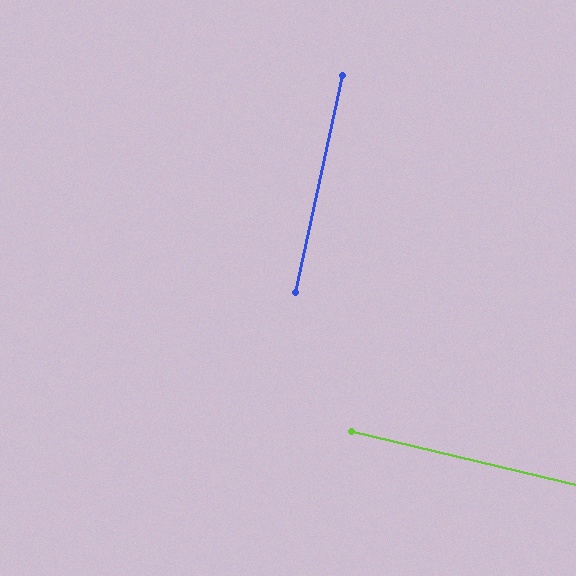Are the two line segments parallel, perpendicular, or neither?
Perpendicular — they meet at approximately 89°.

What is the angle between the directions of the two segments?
Approximately 89 degrees.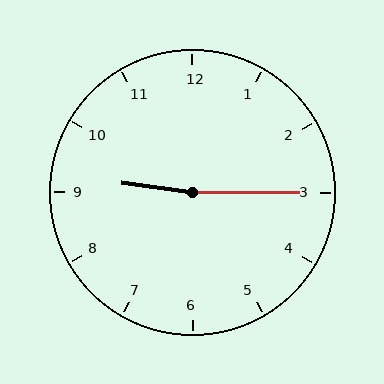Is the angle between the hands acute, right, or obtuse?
It is obtuse.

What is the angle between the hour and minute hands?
Approximately 172 degrees.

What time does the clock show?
9:15.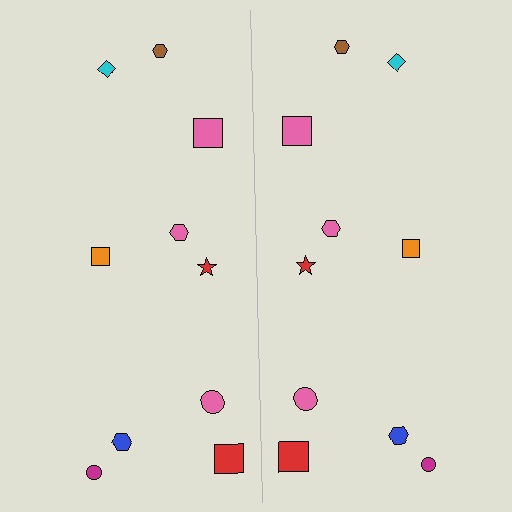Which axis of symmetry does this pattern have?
The pattern has a vertical axis of symmetry running through the center of the image.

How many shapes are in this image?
There are 20 shapes in this image.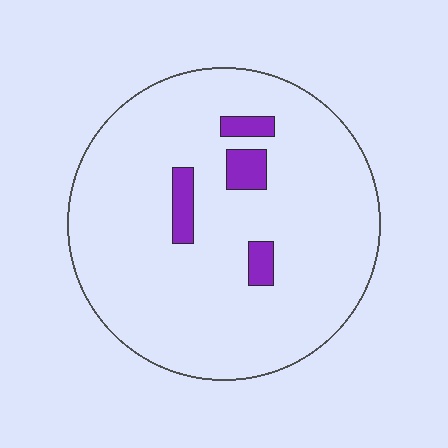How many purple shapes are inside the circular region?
4.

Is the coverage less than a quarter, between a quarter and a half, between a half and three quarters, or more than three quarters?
Less than a quarter.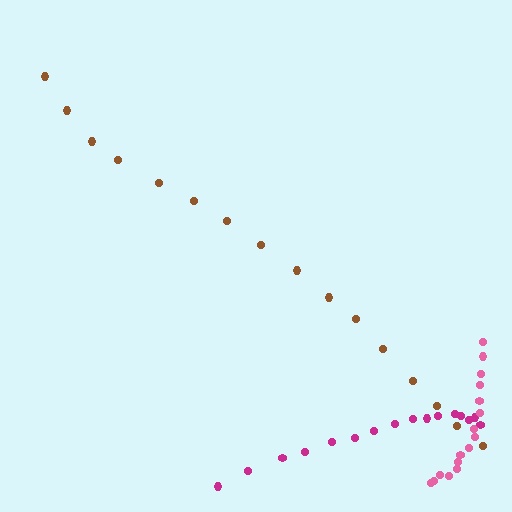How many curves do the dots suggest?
There are 3 distinct paths.